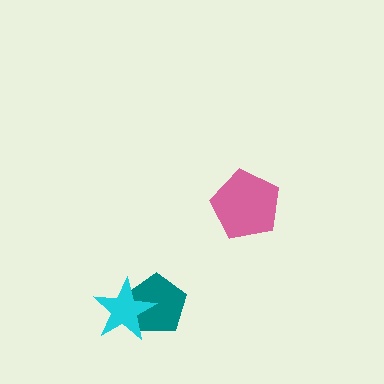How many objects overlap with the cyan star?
1 object overlaps with the cyan star.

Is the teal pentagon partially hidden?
Yes, it is partially covered by another shape.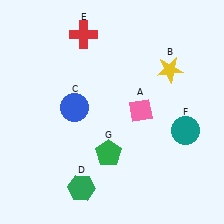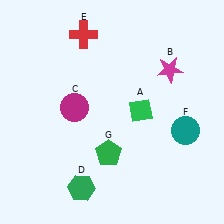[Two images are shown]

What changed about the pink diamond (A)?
In Image 1, A is pink. In Image 2, it changed to green.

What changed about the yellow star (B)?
In Image 1, B is yellow. In Image 2, it changed to magenta.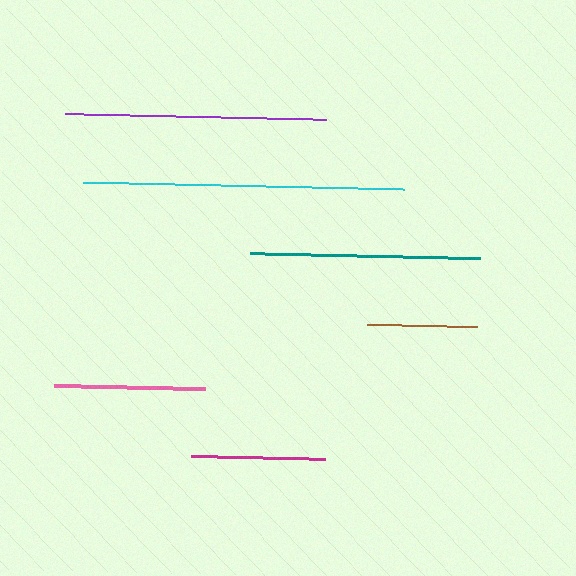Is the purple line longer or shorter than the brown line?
The purple line is longer than the brown line.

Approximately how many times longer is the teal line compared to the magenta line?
The teal line is approximately 1.7 times the length of the magenta line.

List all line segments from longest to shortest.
From longest to shortest: cyan, purple, teal, pink, magenta, brown.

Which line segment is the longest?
The cyan line is the longest at approximately 320 pixels.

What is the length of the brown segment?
The brown segment is approximately 110 pixels long.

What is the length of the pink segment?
The pink segment is approximately 151 pixels long.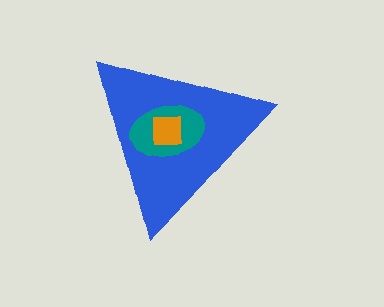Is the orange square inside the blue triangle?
Yes.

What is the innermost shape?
The orange square.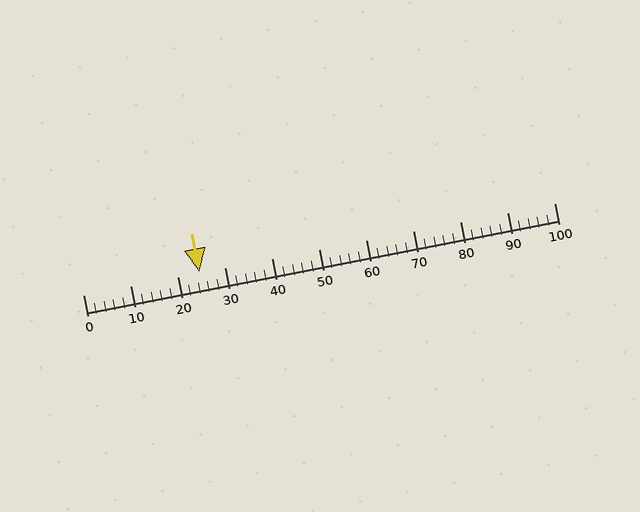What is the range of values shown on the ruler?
The ruler shows values from 0 to 100.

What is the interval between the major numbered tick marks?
The major tick marks are spaced 10 units apart.